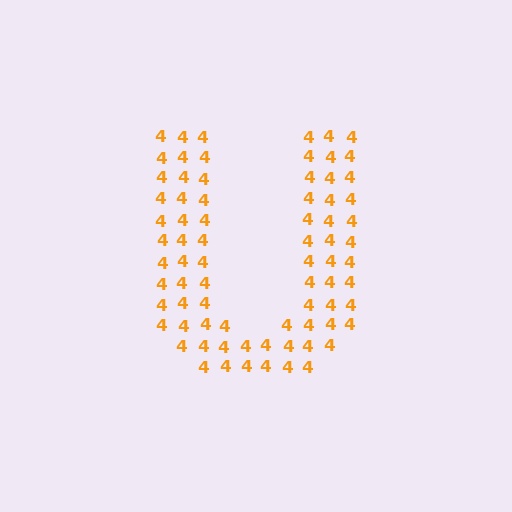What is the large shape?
The large shape is the letter U.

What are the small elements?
The small elements are digit 4's.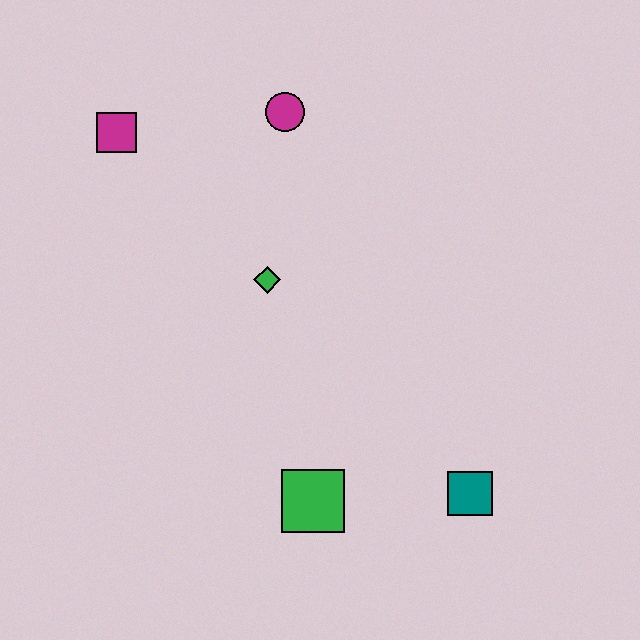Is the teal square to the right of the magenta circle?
Yes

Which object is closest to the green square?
The teal square is closest to the green square.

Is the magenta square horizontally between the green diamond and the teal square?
No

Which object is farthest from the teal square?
The magenta square is farthest from the teal square.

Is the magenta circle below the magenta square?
No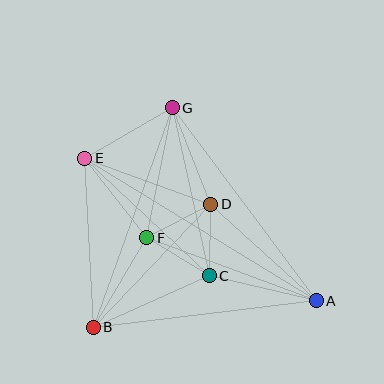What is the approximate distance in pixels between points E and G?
The distance between E and G is approximately 102 pixels.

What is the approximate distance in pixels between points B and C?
The distance between B and C is approximately 127 pixels.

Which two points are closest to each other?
Points C and D are closest to each other.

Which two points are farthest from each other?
Points A and E are farthest from each other.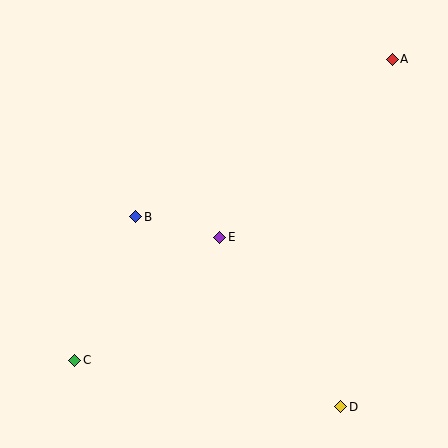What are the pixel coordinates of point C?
Point C is at (75, 360).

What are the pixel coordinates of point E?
Point E is at (220, 237).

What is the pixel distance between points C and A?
The distance between C and A is 437 pixels.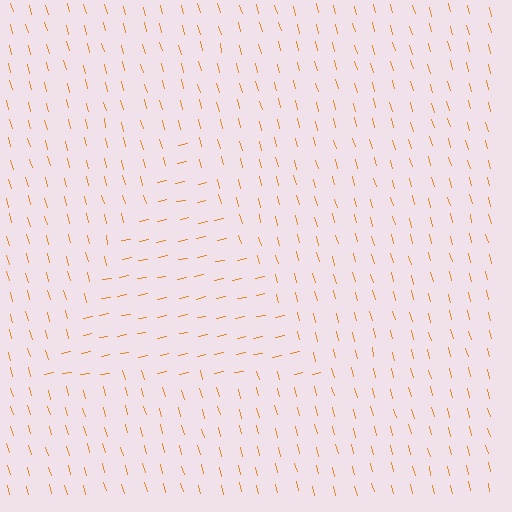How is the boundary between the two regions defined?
The boundary is defined purely by a change in line orientation (approximately 86 degrees difference). All lines are the same color and thickness.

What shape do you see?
I see a triangle.